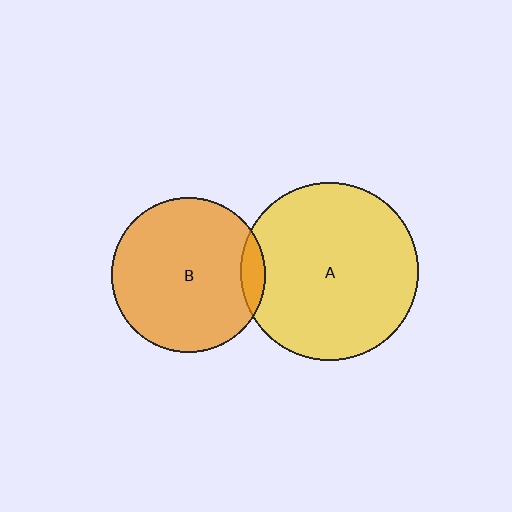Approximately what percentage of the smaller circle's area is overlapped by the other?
Approximately 10%.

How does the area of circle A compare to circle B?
Approximately 1.3 times.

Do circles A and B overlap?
Yes.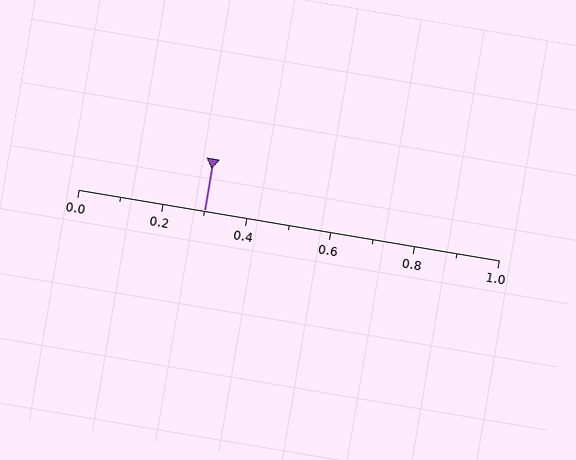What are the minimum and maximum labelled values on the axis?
The axis runs from 0.0 to 1.0.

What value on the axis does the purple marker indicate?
The marker indicates approximately 0.3.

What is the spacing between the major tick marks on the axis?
The major ticks are spaced 0.2 apart.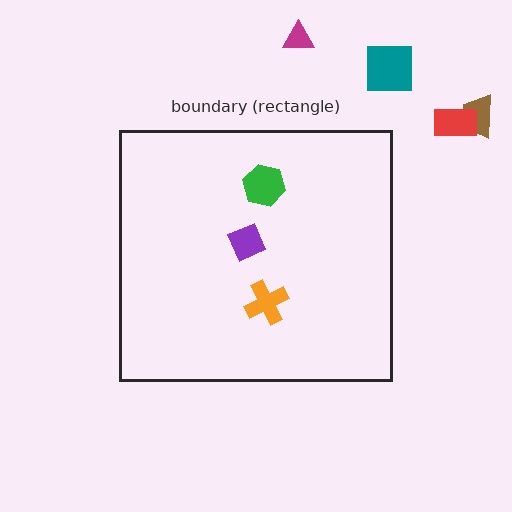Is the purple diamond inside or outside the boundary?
Inside.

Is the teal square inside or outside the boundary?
Outside.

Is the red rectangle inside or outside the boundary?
Outside.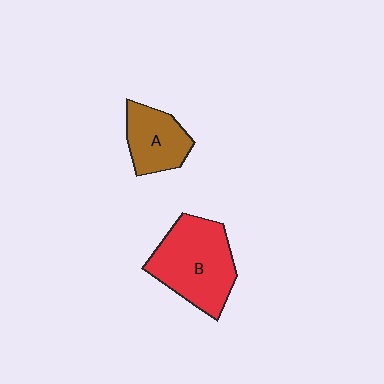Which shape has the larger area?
Shape B (red).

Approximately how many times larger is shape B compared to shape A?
Approximately 1.7 times.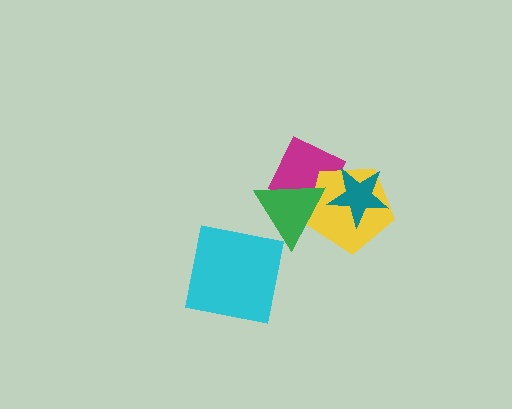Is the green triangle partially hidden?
No, no other shape covers it.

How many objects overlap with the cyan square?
0 objects overlap with the cyan square.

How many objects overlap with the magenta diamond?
3 objects overlap with the magenta diamond.